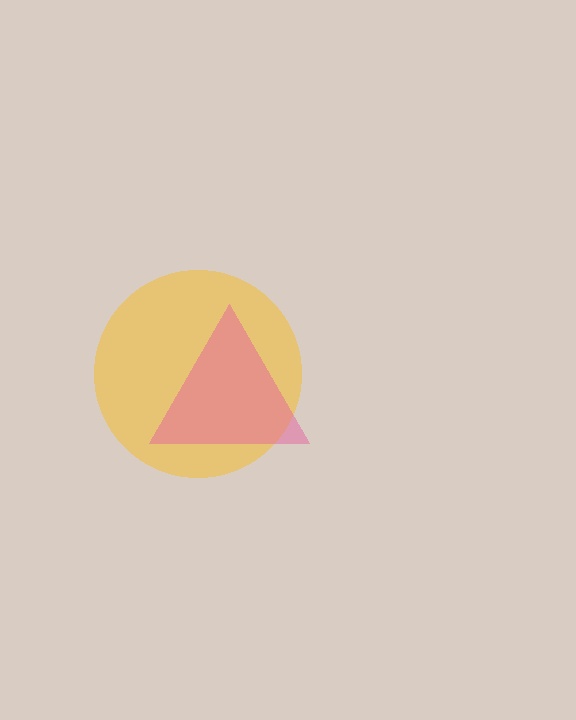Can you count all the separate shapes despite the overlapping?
Yes, there are 2 separate shapes.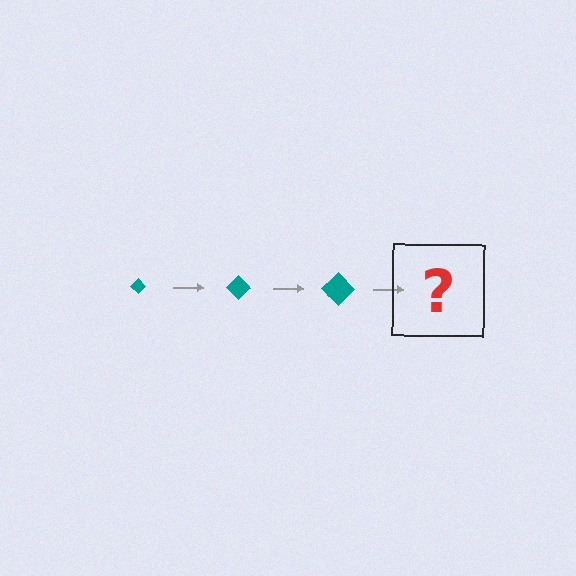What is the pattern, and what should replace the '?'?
The pattern is that the diamond gets progressively larger each step. The '?' should be a teal diamond, larger than the previous one.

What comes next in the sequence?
The next element should be a teal diamond, larger than the previous one.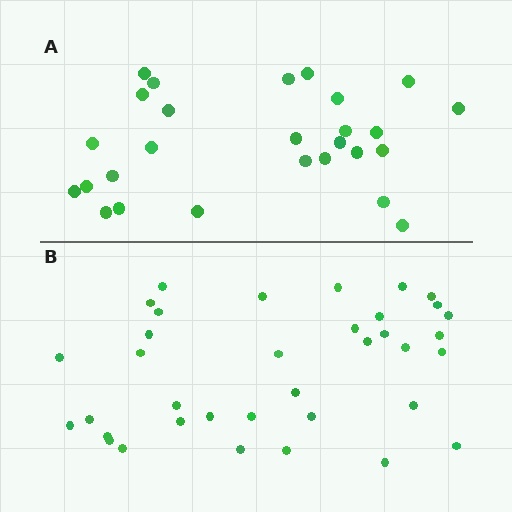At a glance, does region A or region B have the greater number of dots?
Region B (the bottom region) has more dots.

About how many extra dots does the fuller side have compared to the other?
Region B has roughly 8 or so more dots than region A.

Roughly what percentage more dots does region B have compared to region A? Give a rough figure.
About 35% more.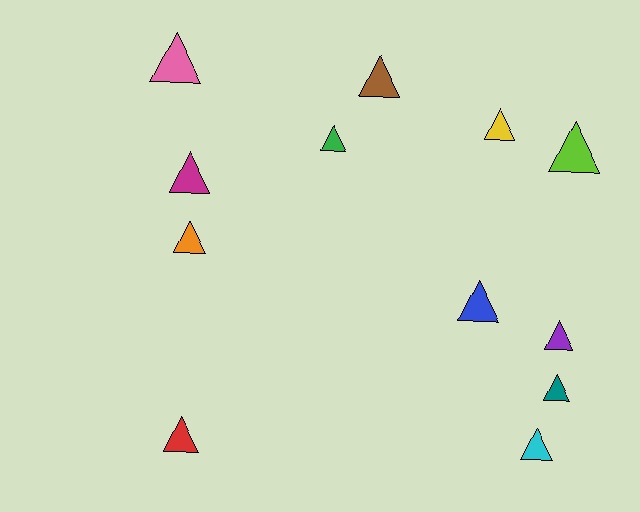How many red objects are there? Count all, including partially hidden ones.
There is 1 red object.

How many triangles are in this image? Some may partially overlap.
There are 12 triangles.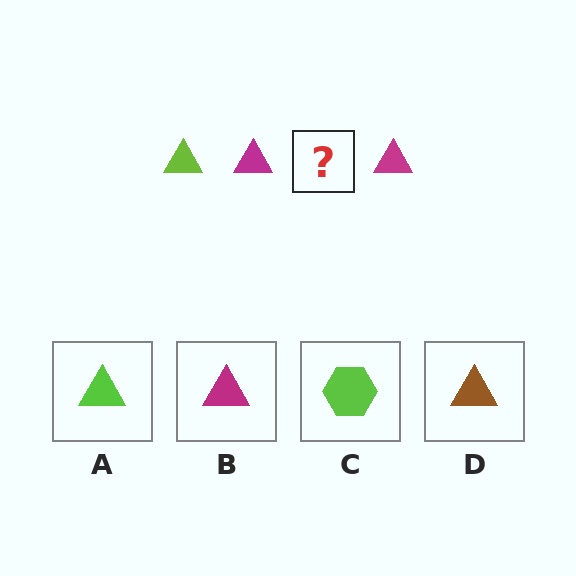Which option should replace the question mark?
Option A.